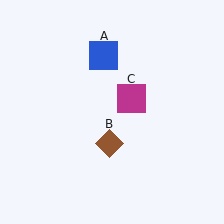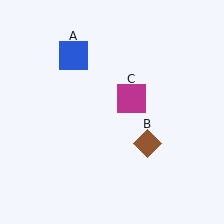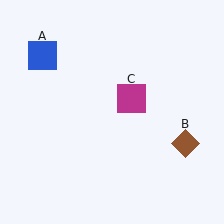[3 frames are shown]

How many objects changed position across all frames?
2 objects changed position: blue square (object A), brown diamond (object B).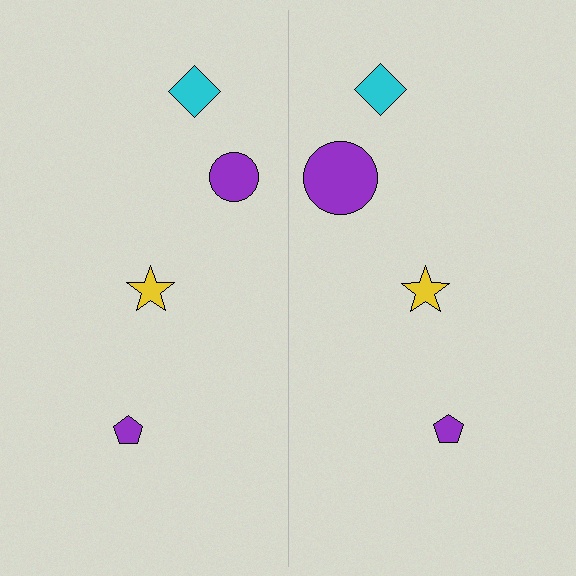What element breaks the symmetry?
The purple circle on the right side has a different size than its mirror counterpart.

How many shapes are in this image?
There are 8 shapes in this image.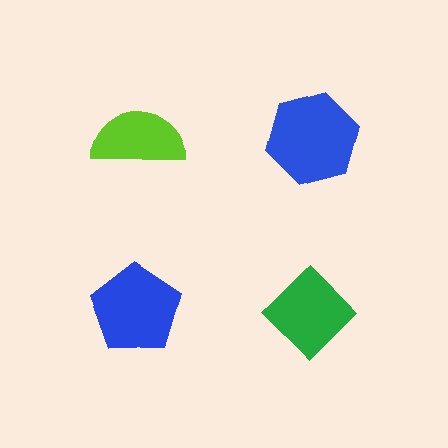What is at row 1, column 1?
A lime semicircle.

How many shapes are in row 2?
2 shapes.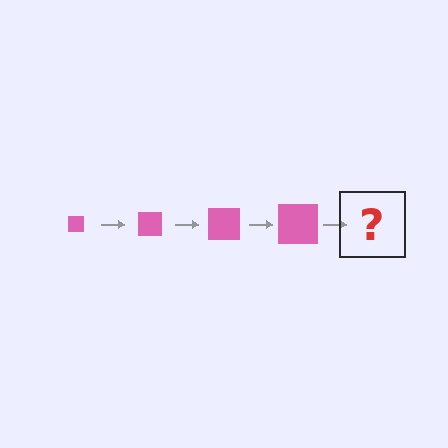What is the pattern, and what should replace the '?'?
The pattern is that the square gets progressively larger each step. The '?' should be a pink square, larger than the previous one.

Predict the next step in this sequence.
The next step is a pink square, larger than the previous one.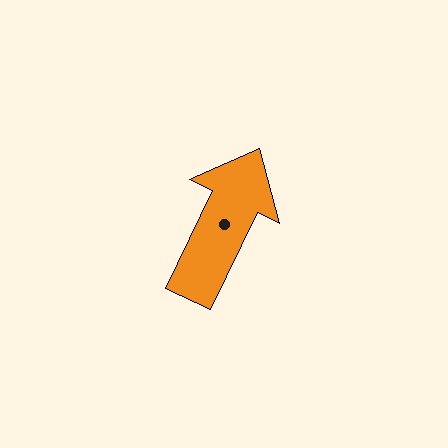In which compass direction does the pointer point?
Northeast.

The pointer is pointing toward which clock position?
Roughly 1 o'clock.